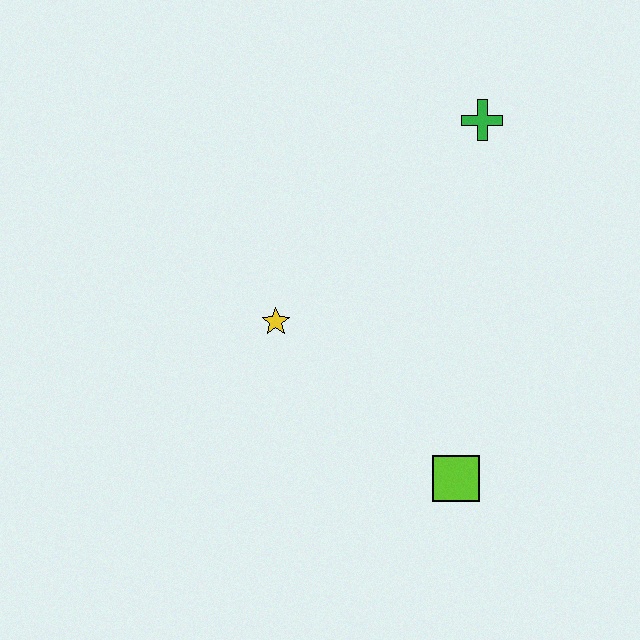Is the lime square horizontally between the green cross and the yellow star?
Yes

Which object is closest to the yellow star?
The lime square is closest to the yellow star.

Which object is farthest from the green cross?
The lime square is farthest from the green cross.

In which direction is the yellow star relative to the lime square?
The yellow star is to the left of the lime square.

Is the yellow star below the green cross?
Yes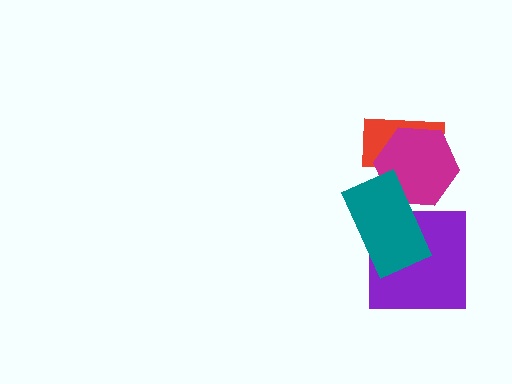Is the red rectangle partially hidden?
Yes, it is partially covered by another shape.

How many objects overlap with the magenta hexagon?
2 objects overlap with the magenta hexagon.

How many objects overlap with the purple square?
1 object overlaps with the purple square.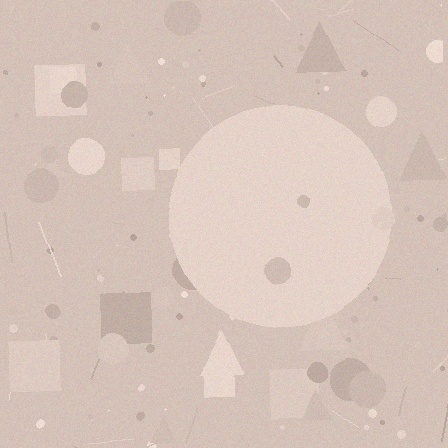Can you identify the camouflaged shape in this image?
The camouflaged shape is a circle.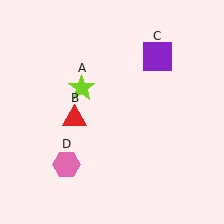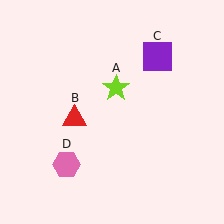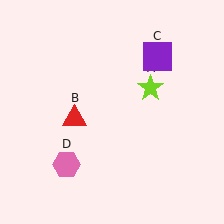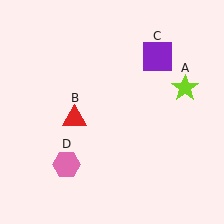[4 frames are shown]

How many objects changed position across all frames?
1 object changed position: lime star (object A).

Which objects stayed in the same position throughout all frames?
Red triangle (object B) and purple square (object C) and pink hexagon (object D) remained stationary.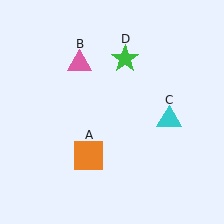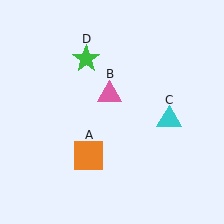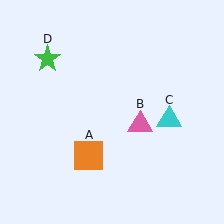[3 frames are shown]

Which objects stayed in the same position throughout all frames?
Orange square (object A) and cyan triangle (object C) remained stationary.